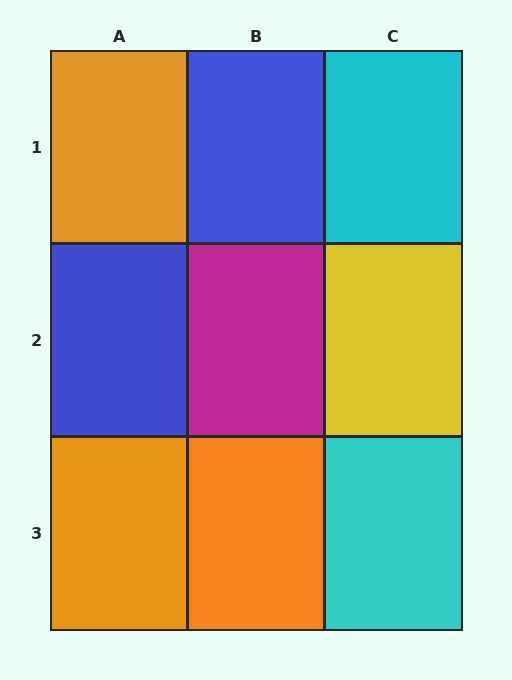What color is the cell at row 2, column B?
Magenta.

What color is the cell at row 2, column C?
Yellow.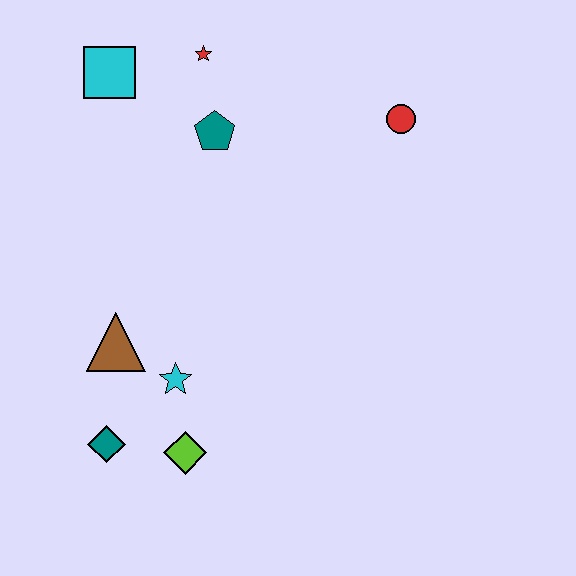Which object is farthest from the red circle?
The teal diamond is farthest from the red circle.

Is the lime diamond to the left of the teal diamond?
No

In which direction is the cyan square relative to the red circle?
The cyan square is to the left of the red circle.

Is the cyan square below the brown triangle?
No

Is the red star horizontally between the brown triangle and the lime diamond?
No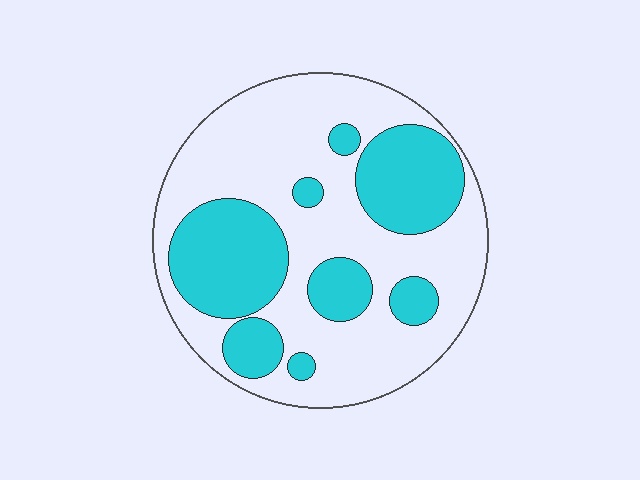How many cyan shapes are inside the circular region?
8.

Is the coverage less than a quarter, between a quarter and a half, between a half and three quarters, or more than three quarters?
Between a quarter and a half.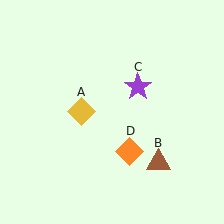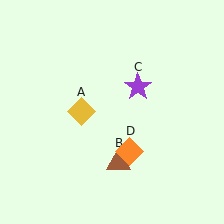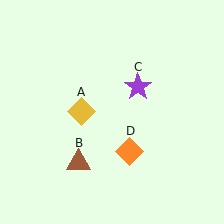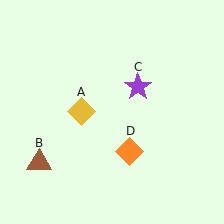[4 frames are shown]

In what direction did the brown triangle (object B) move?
The brown triangle (object B) moved left.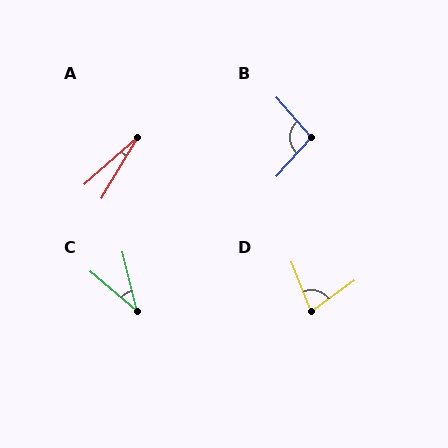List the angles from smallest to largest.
A (17°), C (37°), D (76°), B (98°).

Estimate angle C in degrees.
Approximately 37 degrees.